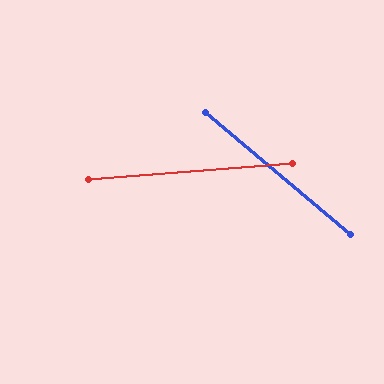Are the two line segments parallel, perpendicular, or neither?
Neither parallel nor perpendicular — they differ by about 44°.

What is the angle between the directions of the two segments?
Approximately 44 degrees.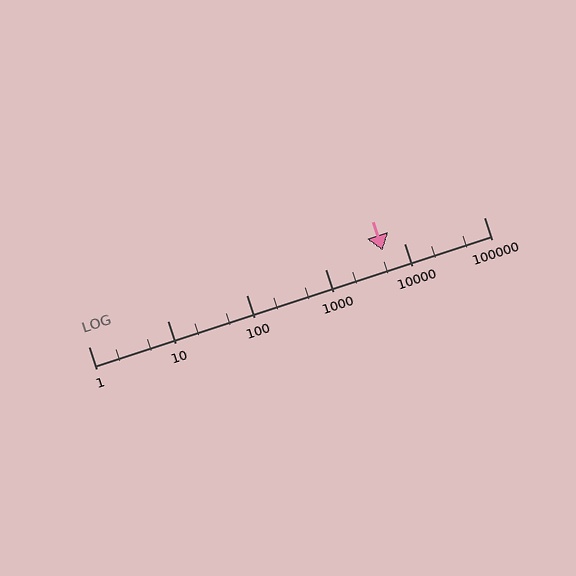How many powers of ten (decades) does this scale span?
The scale spans 5 decades, from 1 to 100000.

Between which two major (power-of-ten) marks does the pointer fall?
The pointer is between 1000 and 10000.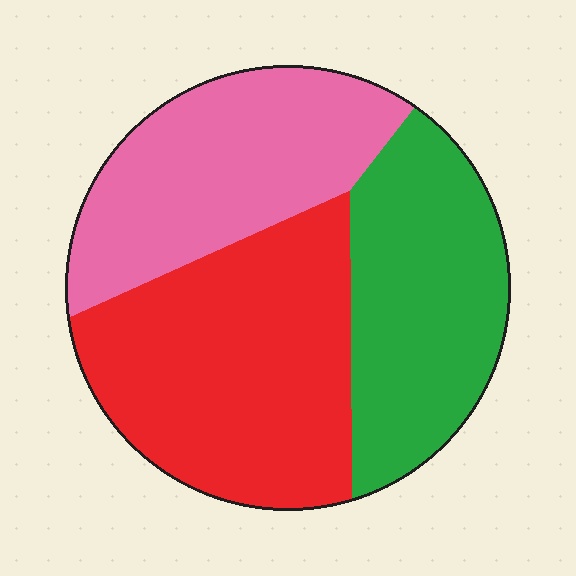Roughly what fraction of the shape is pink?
Pink takes up about one third (1/3) of the shape.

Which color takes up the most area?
Red, at roughly 40%.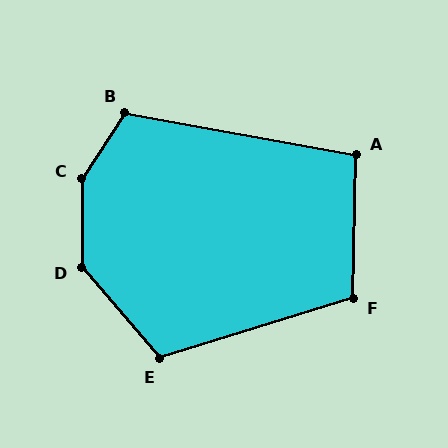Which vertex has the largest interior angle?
C, at approximately 148 degrees.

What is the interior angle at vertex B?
Approximately 113 degrees (obtuse).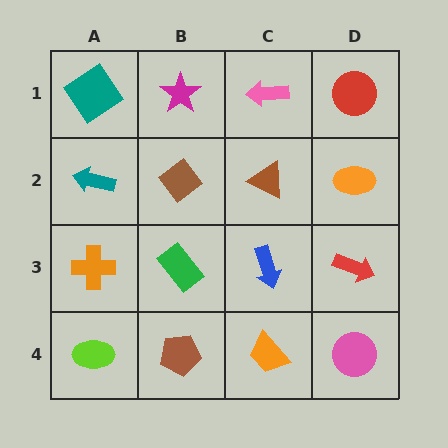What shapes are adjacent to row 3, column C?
A brown triangle (row 2, column C), an orange trapezoid (row 4, column C), a green rectangle (row 3, column B), a red arrow (row 3, column D).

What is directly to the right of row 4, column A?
A brown pentagon.